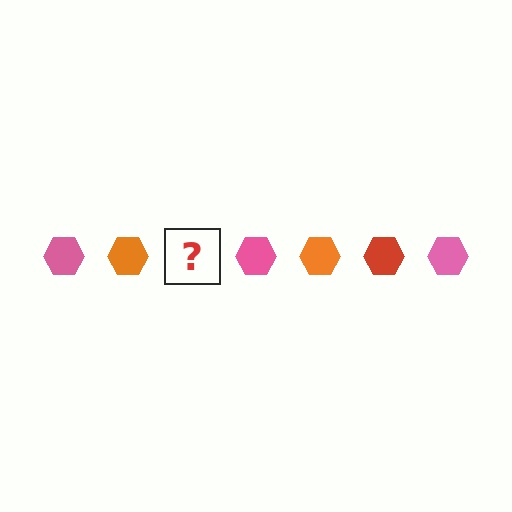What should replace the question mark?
The question mark should be replaced with a red hexagon.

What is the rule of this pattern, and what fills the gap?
The rule is that the pattern cycles through pink, orange, red hexagons. The gap should be filled with a red hexagon.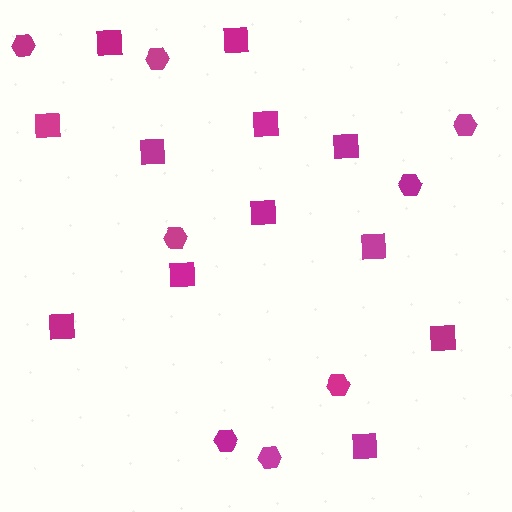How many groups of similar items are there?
There are 2 groups: one group of squares (12) and one group of hexagons (8).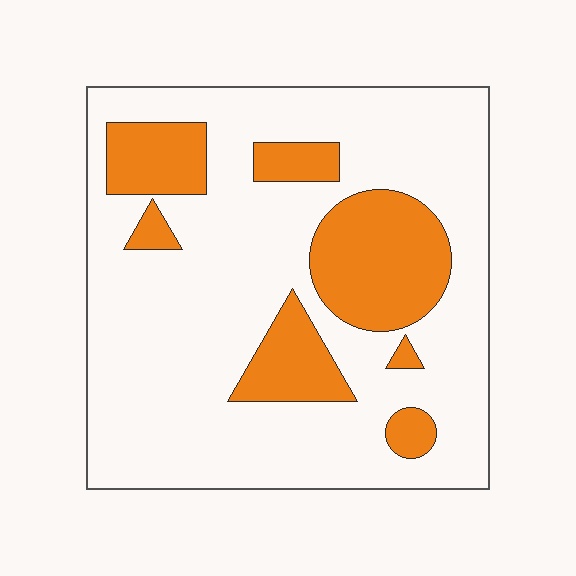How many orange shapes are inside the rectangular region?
7.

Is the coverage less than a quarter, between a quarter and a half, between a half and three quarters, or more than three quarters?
Less than a quarter.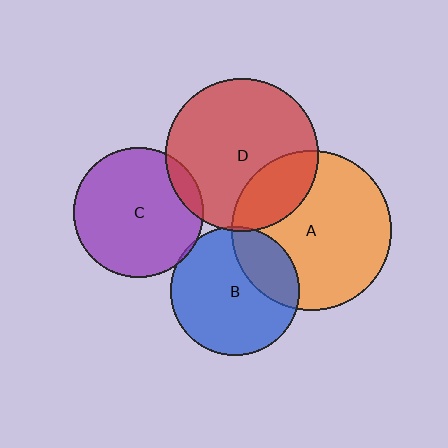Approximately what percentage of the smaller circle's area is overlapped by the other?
Approximately 25%.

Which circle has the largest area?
Circle A (orange).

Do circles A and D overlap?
Yes.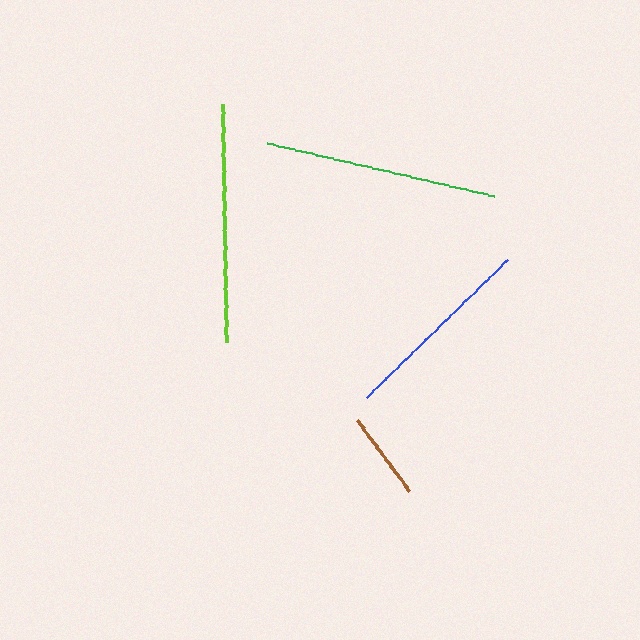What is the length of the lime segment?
The lime segment is approximately 239 pixels long.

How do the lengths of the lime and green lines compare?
The lime and green lines are approximately the same length.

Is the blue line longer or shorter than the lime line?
The lime line is longer than the blue line.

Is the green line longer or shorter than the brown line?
The green line is longer than the brown line.